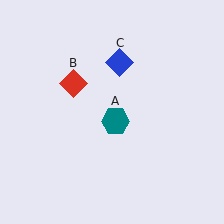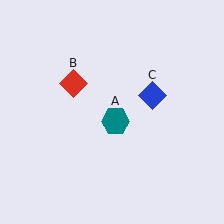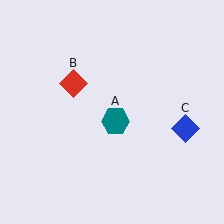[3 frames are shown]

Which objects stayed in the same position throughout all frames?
Teal hexagon (object A) and red diamond (object B) remained stationary.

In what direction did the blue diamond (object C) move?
The blue diamond (object C) moved down and to the right.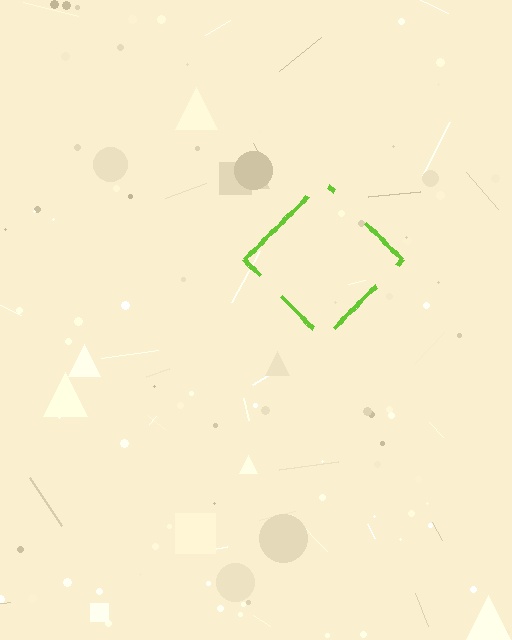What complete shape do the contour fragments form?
The contour fragments form a diamond.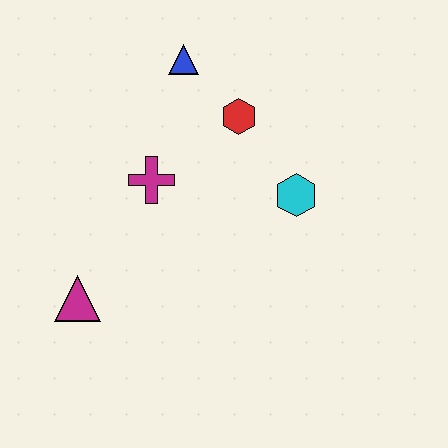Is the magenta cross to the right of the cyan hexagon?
No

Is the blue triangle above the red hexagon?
Yes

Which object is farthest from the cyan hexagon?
The magenta triangle is farthest from the cyan hexagon.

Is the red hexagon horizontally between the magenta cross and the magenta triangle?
No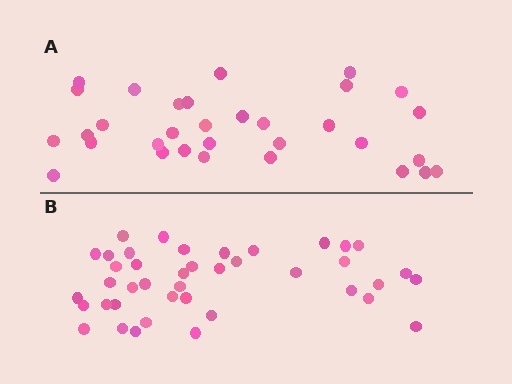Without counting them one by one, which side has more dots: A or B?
Region B (the bottom region) has more dots.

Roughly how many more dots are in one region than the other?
Region B has roughly 8 or so more dots than region A.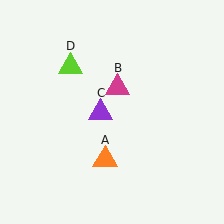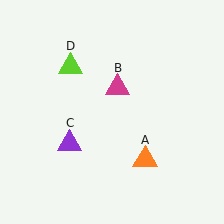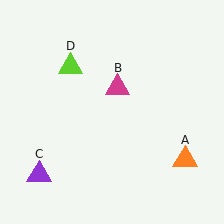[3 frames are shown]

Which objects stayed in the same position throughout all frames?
Magenta triangle (object B) and lime triangle (object D) remained stationary.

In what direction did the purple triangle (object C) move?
The purple triangle (object C) moved down and to the left.